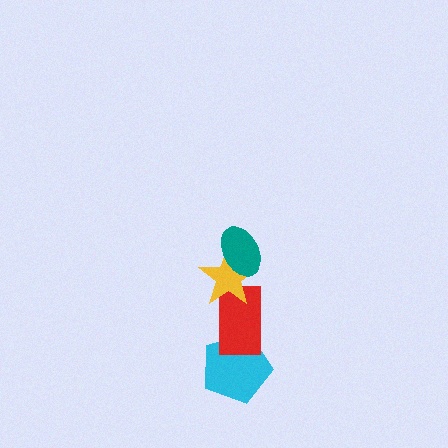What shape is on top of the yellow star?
The teal ellipse is on top of the yellow star.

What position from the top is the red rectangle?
The red rectangle is 3rd from the top.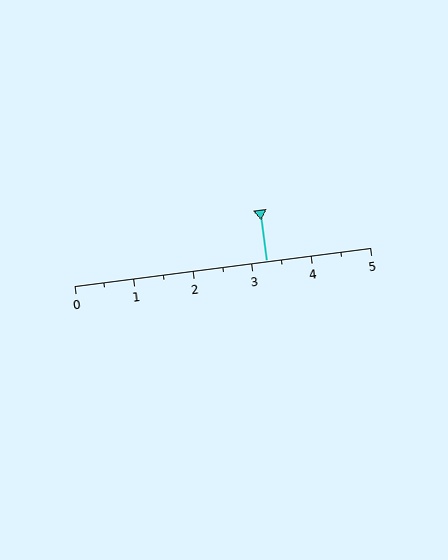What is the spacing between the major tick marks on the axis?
The major ticks are spaced 1 apart.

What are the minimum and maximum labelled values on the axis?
The axis runs from 0 to 5.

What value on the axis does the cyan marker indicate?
The marker indicates approximately 3.2.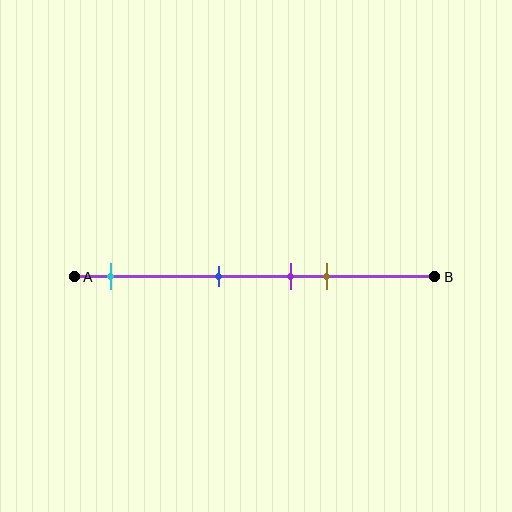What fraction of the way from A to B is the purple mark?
The purple mark is approximately 60% (0.6) of the way from A to B.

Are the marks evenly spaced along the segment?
No, the marks are not evenly spaced.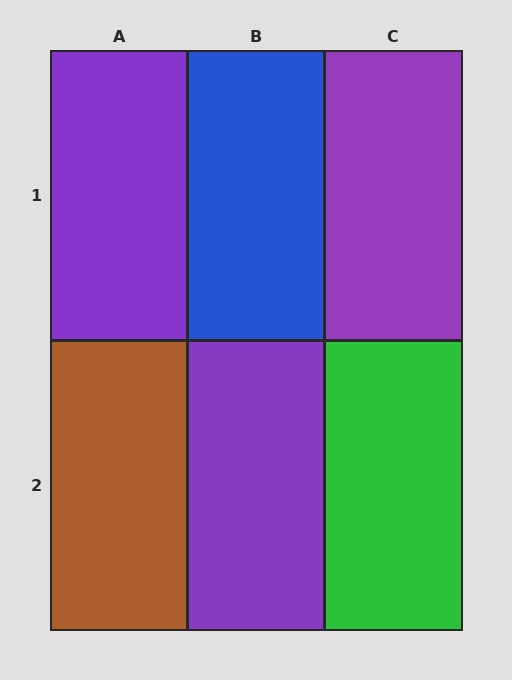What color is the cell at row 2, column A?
Brown.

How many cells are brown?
1 cell is brown.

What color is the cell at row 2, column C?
Green.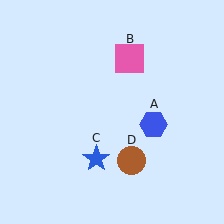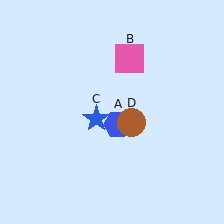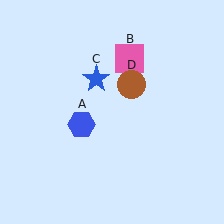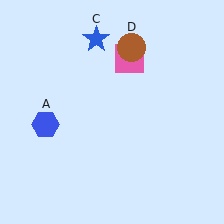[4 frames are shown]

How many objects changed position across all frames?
3 objects changed position: blue hexagon (object A), blue star (object C), brown circle (object D).